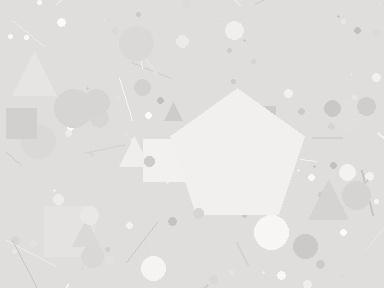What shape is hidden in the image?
A pentagon is hidden in the image.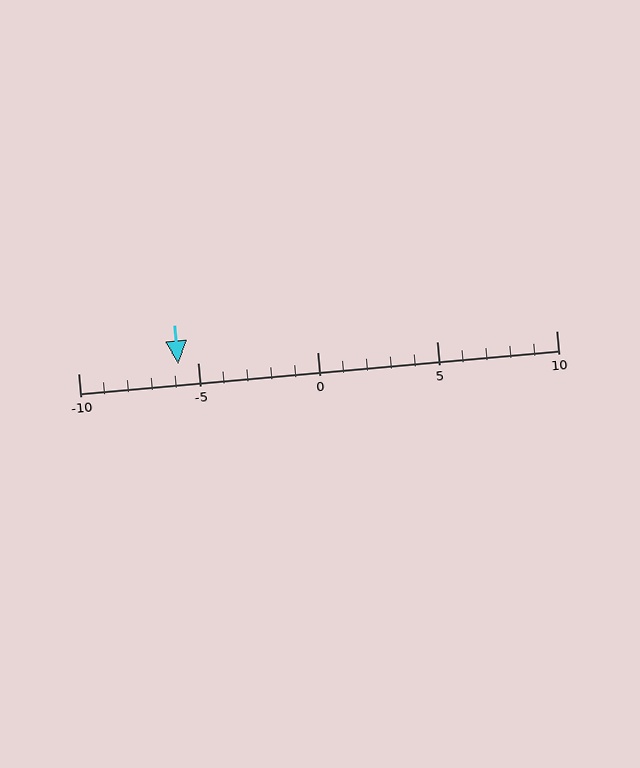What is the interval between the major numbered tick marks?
The major tick marks are spaced 5 units apart.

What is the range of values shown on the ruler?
The ruler shows values from -10 to 10.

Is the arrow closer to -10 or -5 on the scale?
The arrow is closer to -5.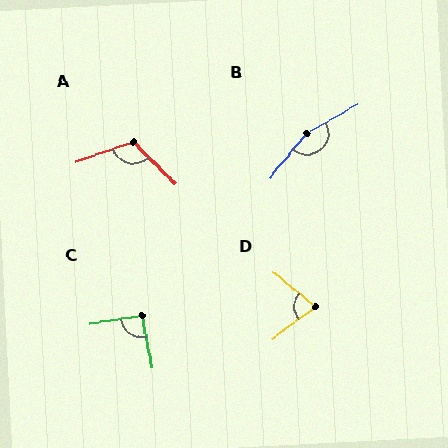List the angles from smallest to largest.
D (76°), C (92°), A (116°), B (160°).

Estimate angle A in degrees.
Approximately 116 degrees.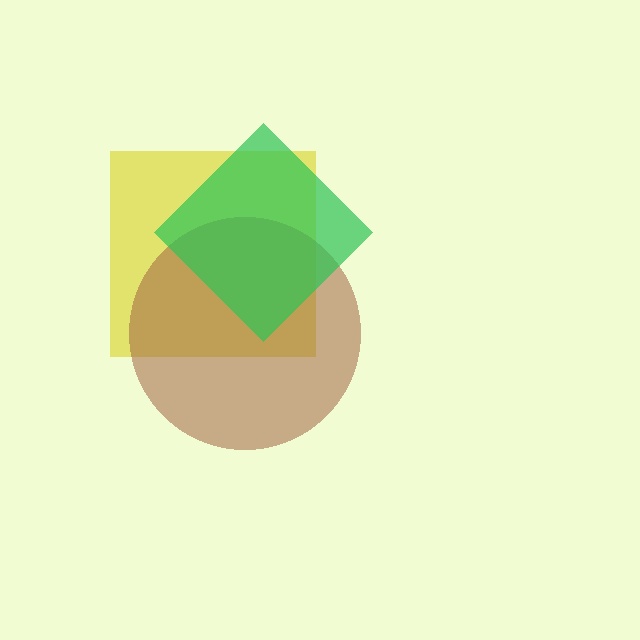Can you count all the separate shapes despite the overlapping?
Yes, there are 3 separate shapes.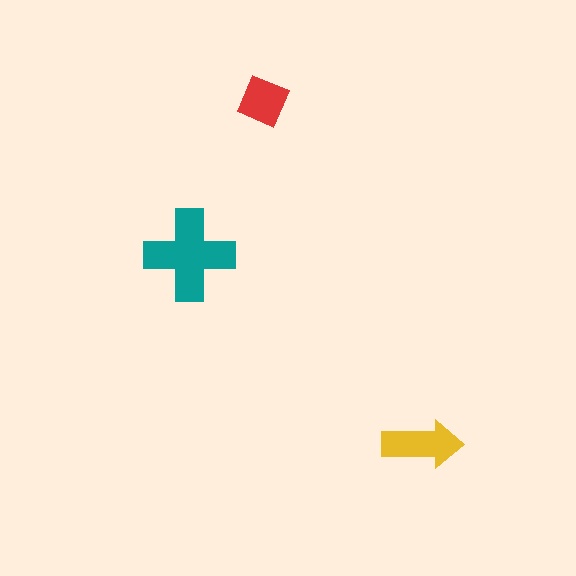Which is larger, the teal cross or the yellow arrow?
The teal cross.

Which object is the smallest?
The red diamond.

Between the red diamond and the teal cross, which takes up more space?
The teal cross.